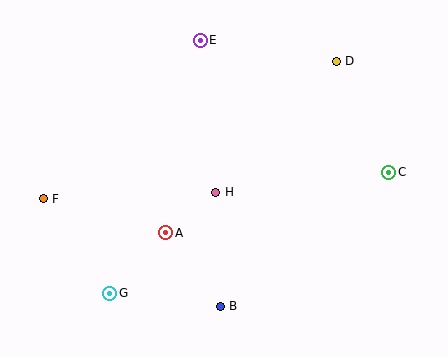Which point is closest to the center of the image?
Point H at (216, 192) is closest to the center.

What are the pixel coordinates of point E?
Point E is at (200, 40).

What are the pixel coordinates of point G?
Point G is at (110, 293).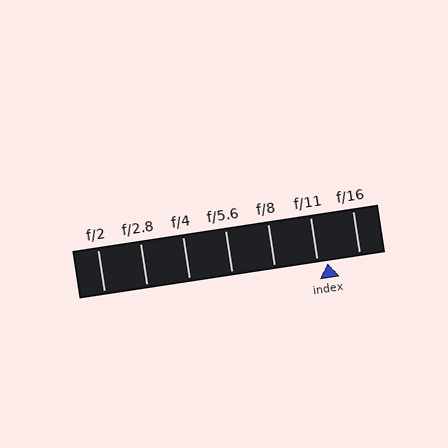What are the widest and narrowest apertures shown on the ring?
The widest aperture shown is f/2 and the narrowest is f/16.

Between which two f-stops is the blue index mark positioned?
The index mark is between f/11 and f/16.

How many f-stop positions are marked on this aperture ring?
There are 7 f-stop positions marked.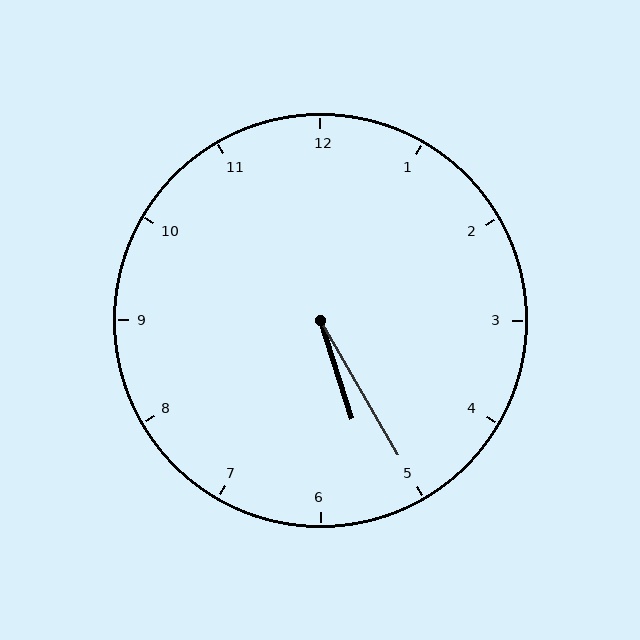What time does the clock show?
5:25.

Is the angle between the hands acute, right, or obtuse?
It is acute.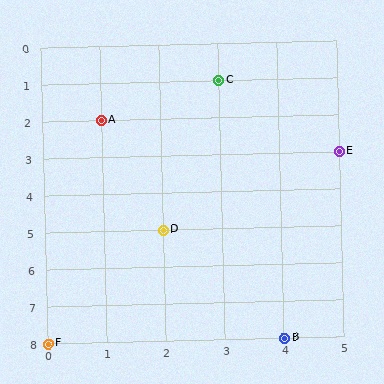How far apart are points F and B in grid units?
Points F and B are 4 columns apart.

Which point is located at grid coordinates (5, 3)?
Point E is at (5, 3).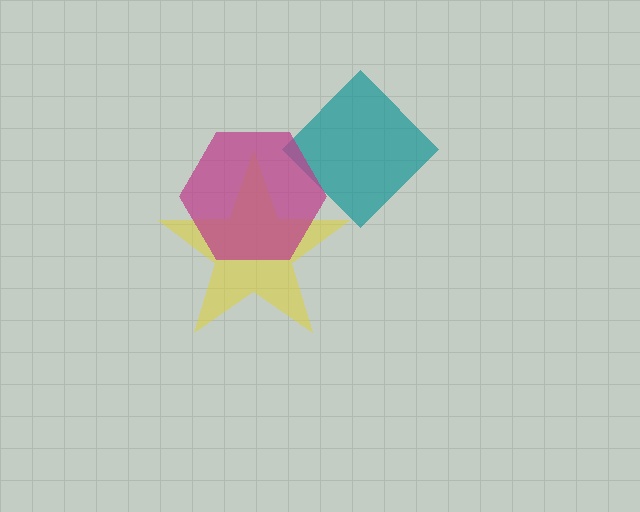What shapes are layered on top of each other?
The layered shapes are: a teal diamond, a yellow star, a magenta hexagon.